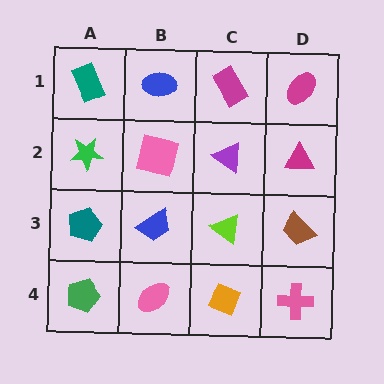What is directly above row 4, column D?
A brown trapezoid.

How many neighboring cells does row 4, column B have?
3.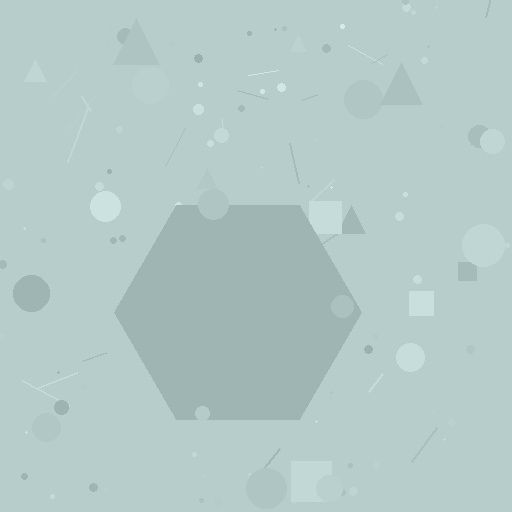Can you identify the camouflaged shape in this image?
The camouflaged shape is a hexagon.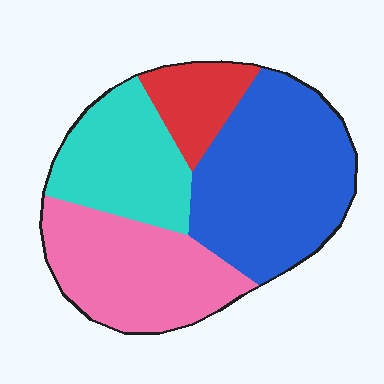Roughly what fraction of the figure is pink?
Pink covers 28% of the figure.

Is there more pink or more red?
Pink.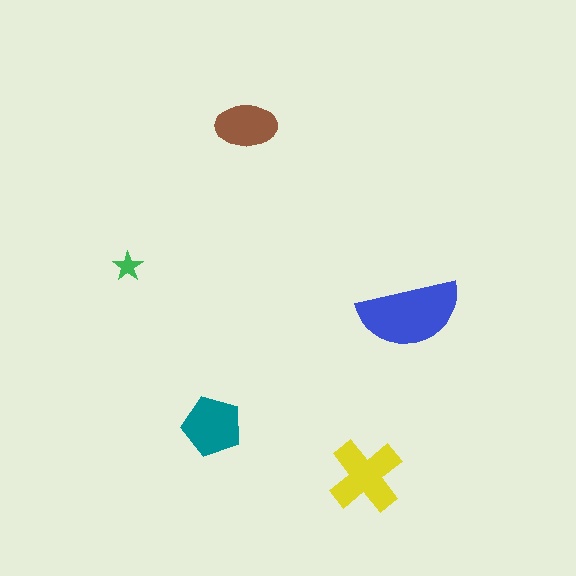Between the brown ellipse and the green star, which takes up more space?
The brown ellipse.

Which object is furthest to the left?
The green star is leftmost.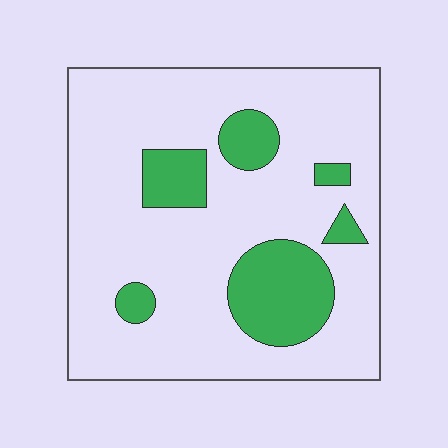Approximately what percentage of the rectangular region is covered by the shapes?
Approximately 20%.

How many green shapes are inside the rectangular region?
6.